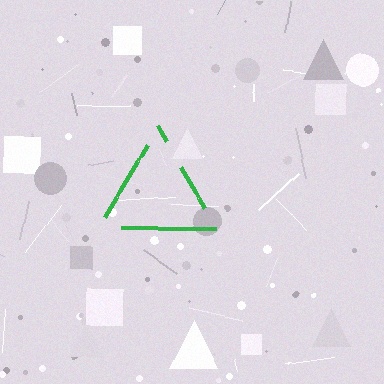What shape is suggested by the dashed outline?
The dashed outline suggests a triangle.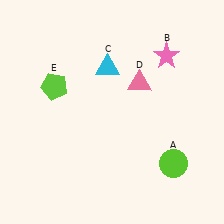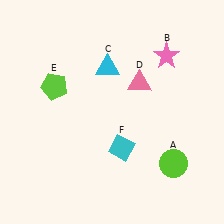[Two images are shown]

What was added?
A cyan diamond (F) was added in Image 2.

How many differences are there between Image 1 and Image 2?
There is 1 difference between the two images.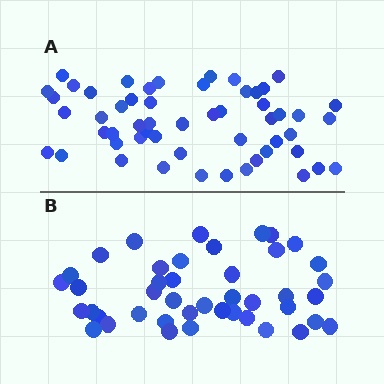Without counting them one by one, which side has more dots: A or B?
Region A (the top region) has more dots.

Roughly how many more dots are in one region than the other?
Region A has roughly 12 or so more dots than region B.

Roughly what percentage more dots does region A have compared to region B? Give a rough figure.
About 25% more.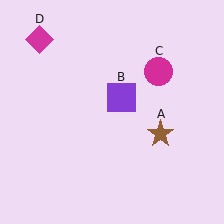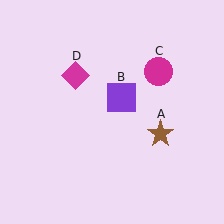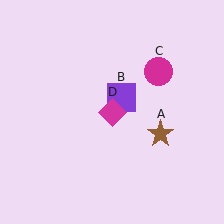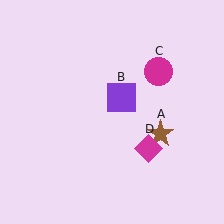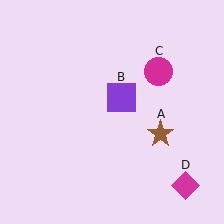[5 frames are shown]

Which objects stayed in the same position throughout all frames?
Brown star (object A) and purple square (object B) and magenta circle (object C) remained stationary.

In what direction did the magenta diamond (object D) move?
The magenta diamond (object D) moved down and to the right.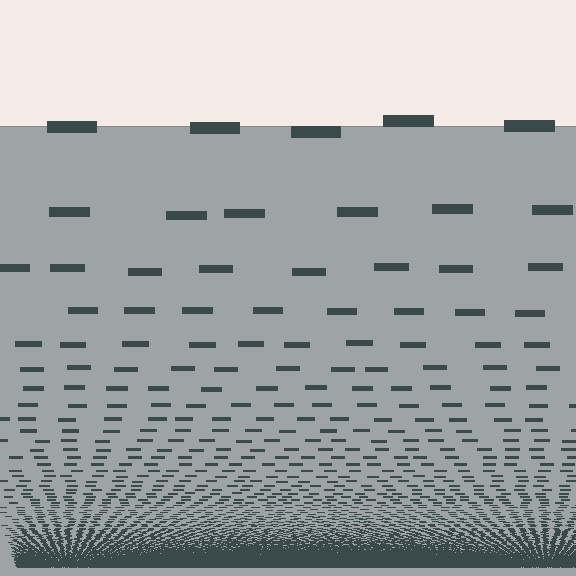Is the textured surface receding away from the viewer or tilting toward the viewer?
The surface appears to tilt toward the viewer. Texture elements get larger and sparser toward the top.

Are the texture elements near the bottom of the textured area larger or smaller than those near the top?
Smaller. The gradient is inverted — elements near the bottom are smaller and denser.